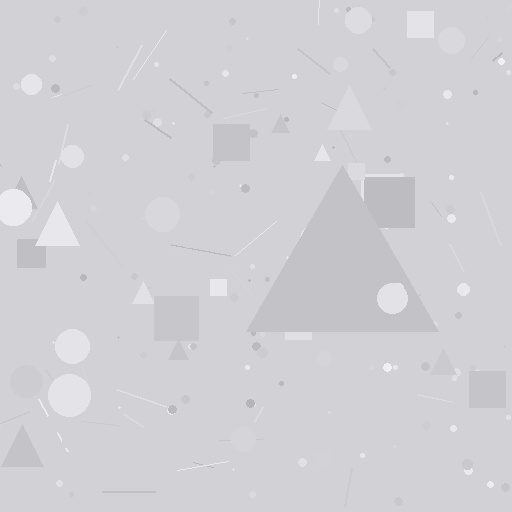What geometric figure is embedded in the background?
A triangle is embedded in the background.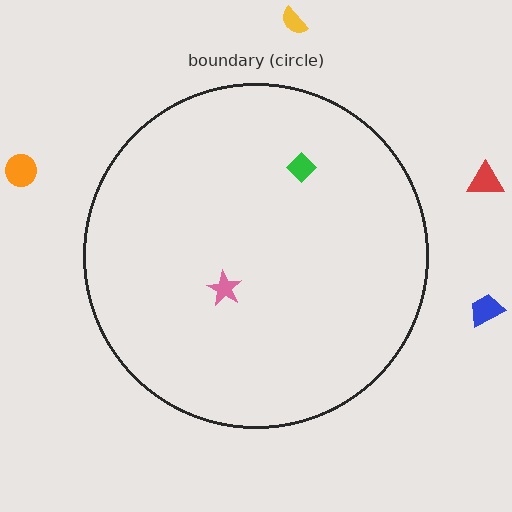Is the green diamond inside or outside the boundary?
Inside.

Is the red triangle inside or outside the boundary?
Outside.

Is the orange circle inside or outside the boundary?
Outside.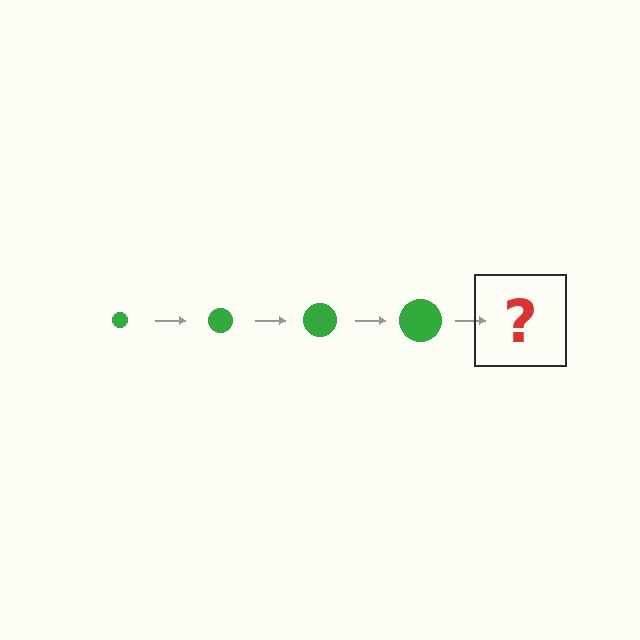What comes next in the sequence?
The next element should be a green circle, larger than the previous one.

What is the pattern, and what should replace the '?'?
The pattern is that the circle gets progressively larger each step. The '?' should be a green circle, larger than the previous one.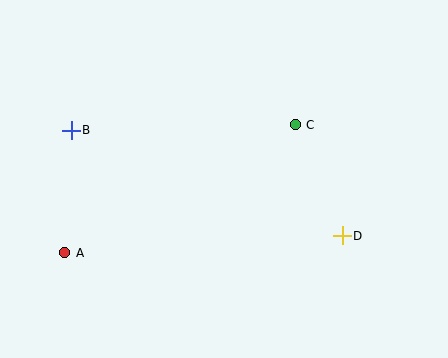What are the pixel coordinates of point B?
Point B is at (71, 130).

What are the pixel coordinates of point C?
Point C is at (295, 125).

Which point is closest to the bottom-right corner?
Point D is closest to the bottom-right corner.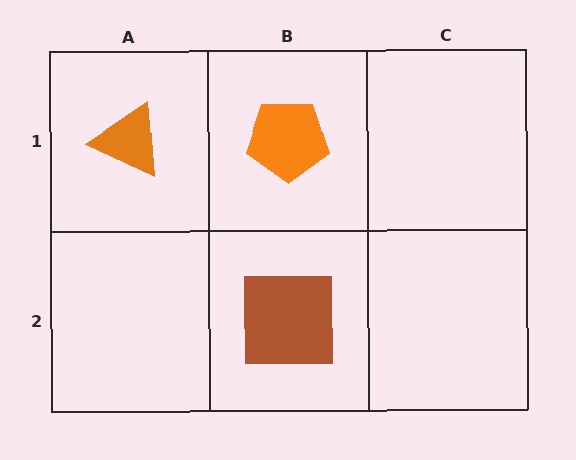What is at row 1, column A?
An orange triangle.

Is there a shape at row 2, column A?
No, that cell is empty.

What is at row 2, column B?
A brown square.